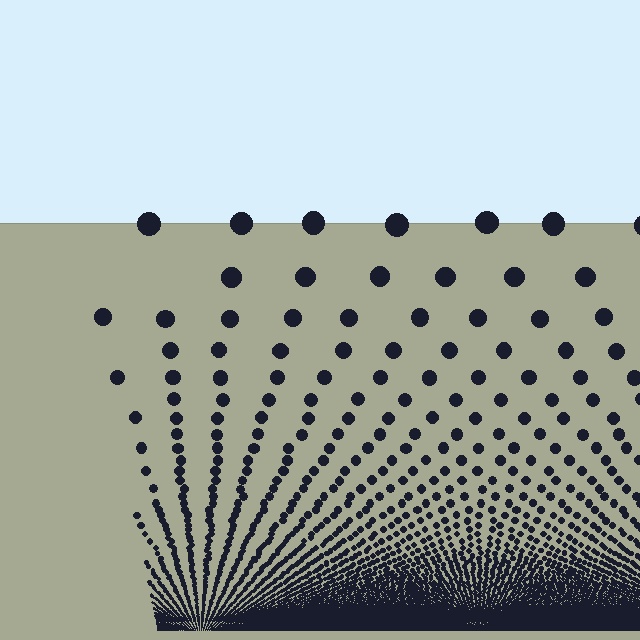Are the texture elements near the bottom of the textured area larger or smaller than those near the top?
Smaller. The gradient is inverted — elements near the bottom are smaller and denser.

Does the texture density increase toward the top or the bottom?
Density increases toward the bottom.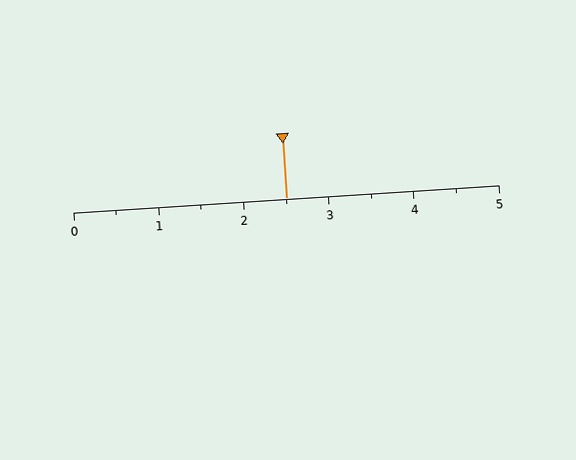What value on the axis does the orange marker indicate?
The marker indicates approximately 2.5.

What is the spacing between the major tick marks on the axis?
The major ticks are spaced 1 apart.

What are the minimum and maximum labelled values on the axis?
The axis runs from 0 to 5.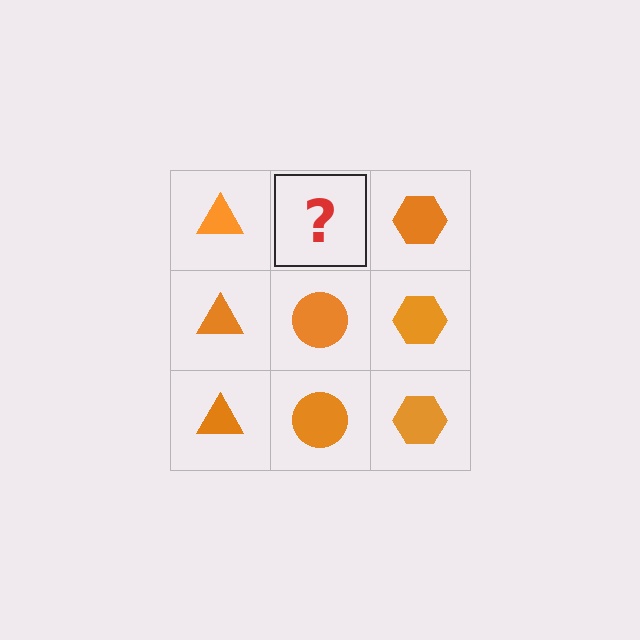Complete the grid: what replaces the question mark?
The question mark should be replaced with an orange circle.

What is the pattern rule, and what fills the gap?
The rule is that each column has a consistent shape. The gap should be filled with an orange circle.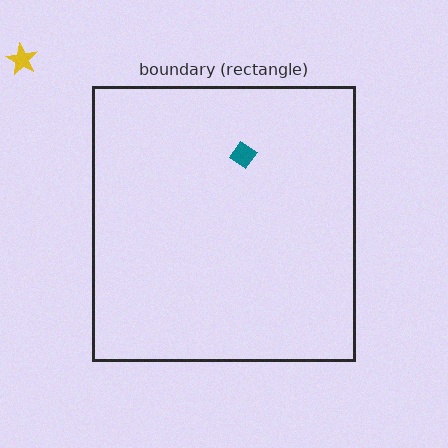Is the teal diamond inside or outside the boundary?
Inside.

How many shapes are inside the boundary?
1 inside, 1 outside.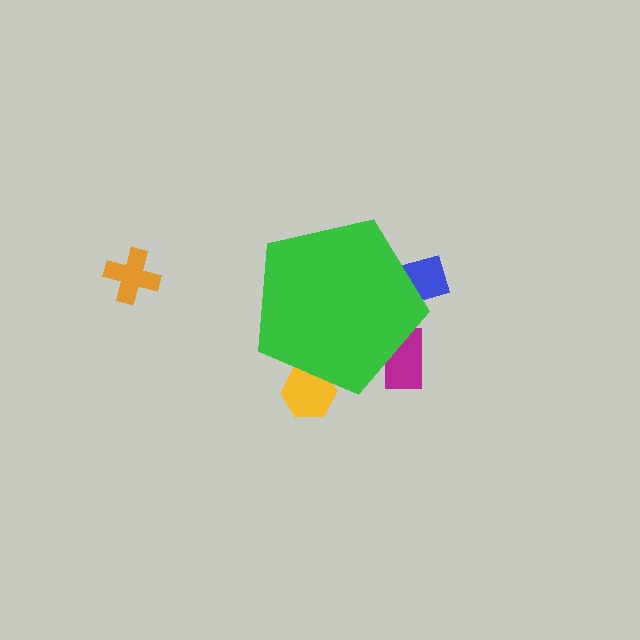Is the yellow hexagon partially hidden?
Yes, the yellow hexagon is partially hidden behind the green pentagon.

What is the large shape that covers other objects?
A green pentagon.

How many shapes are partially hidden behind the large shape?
3 shapes are partially hidden.